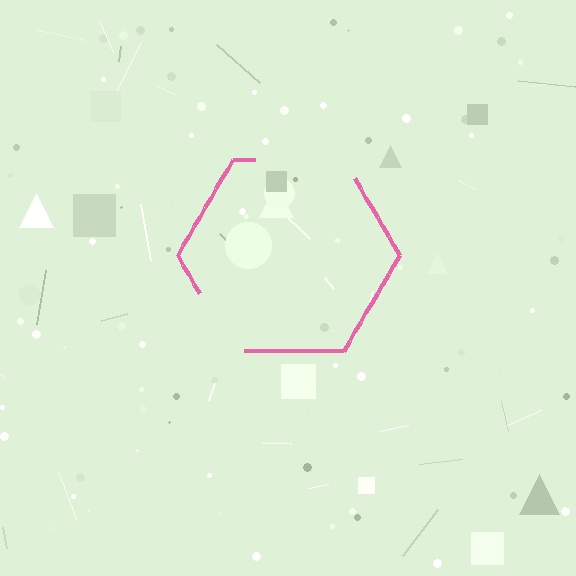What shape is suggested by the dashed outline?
The dashed outline suggests a hexagon.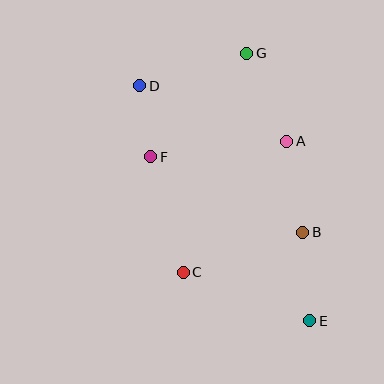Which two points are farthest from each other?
Points D and E are farthest from each other.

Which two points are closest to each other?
Points D and F are closest to each other.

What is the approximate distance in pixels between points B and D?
The distance between B and D is approximately 219 pixels.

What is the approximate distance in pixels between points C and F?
The distance between C and F is approximately 120 pixels.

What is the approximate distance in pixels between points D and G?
The distance between D and G is approximately 112 pixels.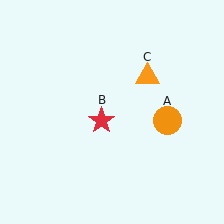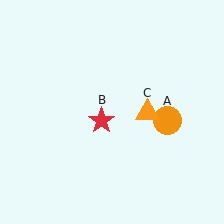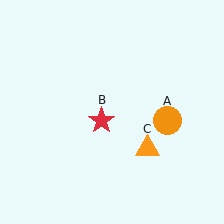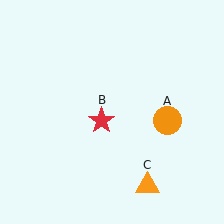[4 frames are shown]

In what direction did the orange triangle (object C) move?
The orange triangle (object C) moved down.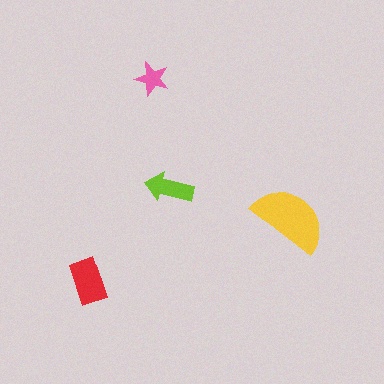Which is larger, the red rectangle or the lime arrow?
The red rectangle.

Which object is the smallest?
The pink star.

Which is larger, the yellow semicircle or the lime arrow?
The yellow semicircle.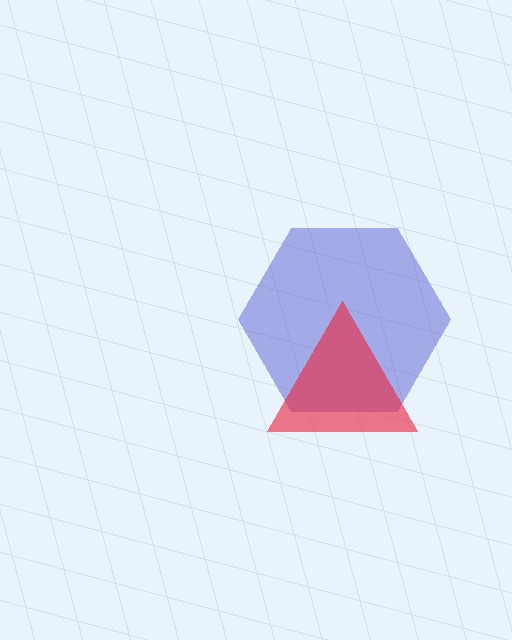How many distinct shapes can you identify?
There are 2 distinct shapes: a blue hexagon, a red triangle.